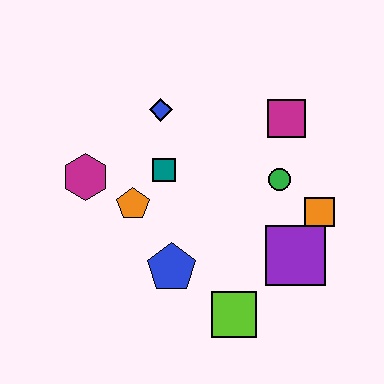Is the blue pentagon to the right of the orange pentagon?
Yes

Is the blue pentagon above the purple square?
No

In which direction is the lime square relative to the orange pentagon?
The lime square is below the orange pentagon.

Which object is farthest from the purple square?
The magenta hexagon is farthest from the purple square.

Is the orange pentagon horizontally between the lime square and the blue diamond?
No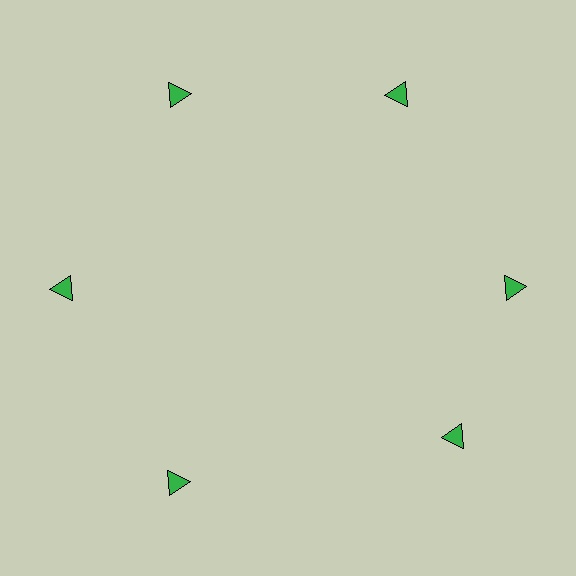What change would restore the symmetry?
The symmetry would be restored by rotating it back into even spacing with its neighbors so that all 6 triangles sit at equal angles and equal distance from the center.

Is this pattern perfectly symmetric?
No. The 6 green triangles are arranged in a ring, but one element near the 5 o'clock position is rotated out of alignment along the ring, breaking the 6-fold rotational symmetry.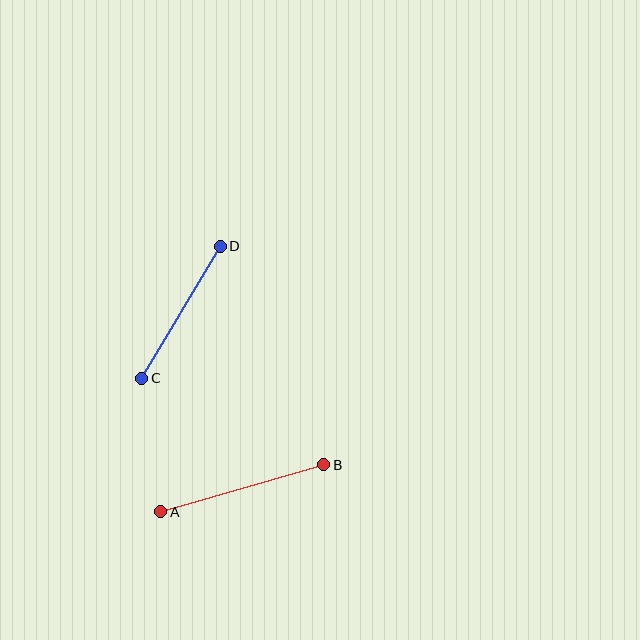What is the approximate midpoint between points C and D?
The midpoint is at approximately (181, 312) pixels.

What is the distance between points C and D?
The distance is approximately 153 pixels.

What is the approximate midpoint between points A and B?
The midpoint is at approximately (242, 488) pixels.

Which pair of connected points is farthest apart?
Points A and B are farthest apart.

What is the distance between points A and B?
The distance is approximately 170 pixels.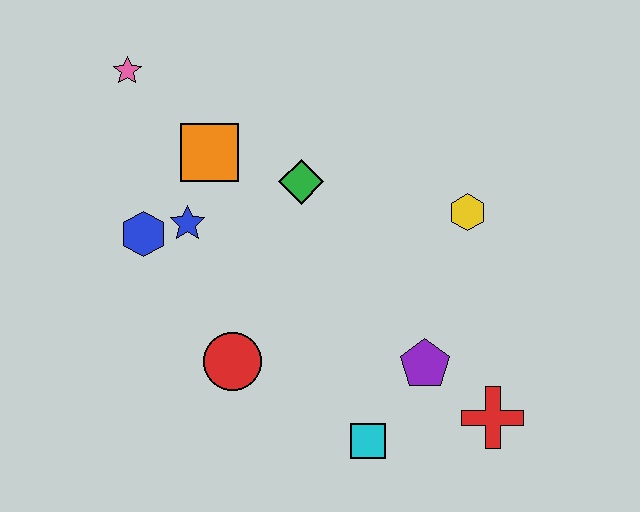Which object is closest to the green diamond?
The orange square is closest to the green diamond.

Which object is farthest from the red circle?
The pink star is farthest from the red circle.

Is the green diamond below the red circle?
No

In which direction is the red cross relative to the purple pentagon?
The red cross is to the right of the purple pentagon.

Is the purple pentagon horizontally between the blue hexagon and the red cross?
Yes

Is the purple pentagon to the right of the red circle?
Yes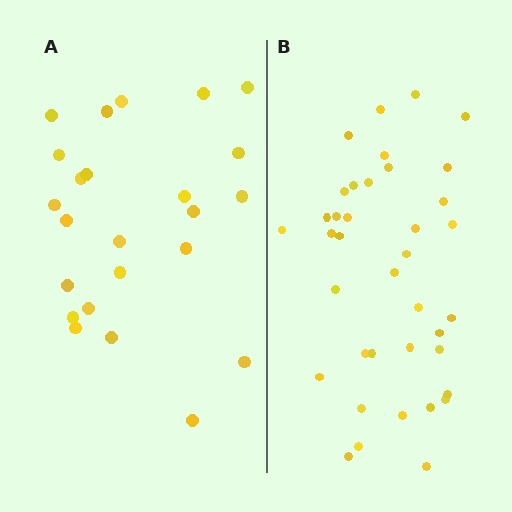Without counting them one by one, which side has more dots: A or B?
Region B (the right region) has more dots.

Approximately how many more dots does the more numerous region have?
Region B has approximately 15 more dots than region A.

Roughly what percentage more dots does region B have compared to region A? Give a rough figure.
About 60% more.